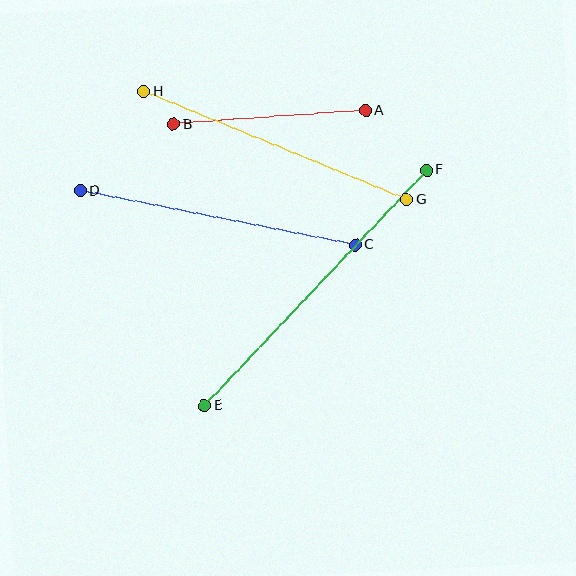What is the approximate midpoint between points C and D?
The midpoint is at approximately (218, 218) pixels.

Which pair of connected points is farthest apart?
Points E and F are farthest apart.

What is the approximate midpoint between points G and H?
The midpoint is at approximately (275, 146) pixels.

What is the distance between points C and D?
The distance is approximately 280 pixels.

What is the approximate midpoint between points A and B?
The midpoint is at approximately (269, 117) pixels.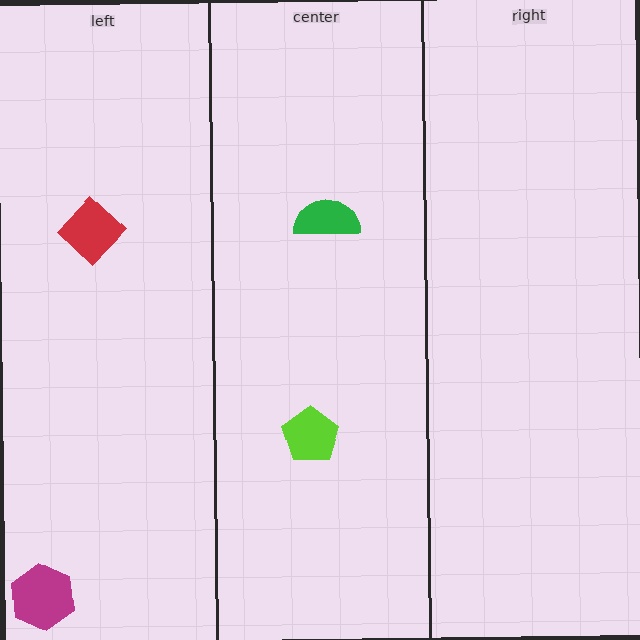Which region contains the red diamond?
The left region.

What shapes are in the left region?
The magenta hexagon, the red diamond.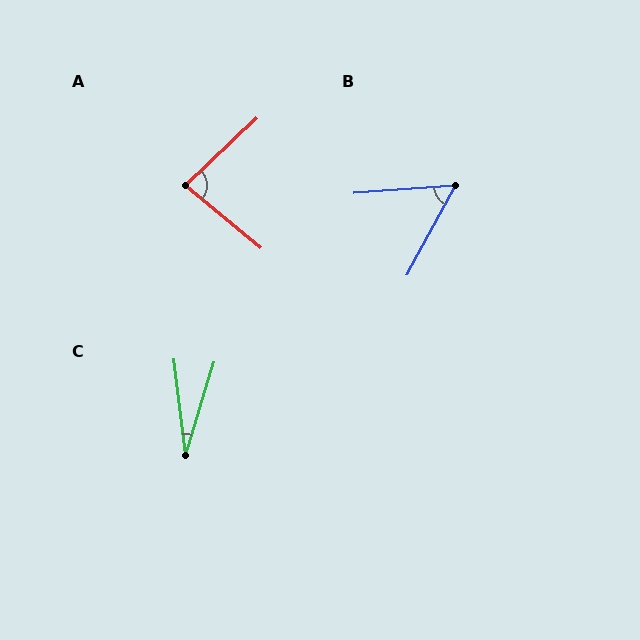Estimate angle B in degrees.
Approximately 58 degrees.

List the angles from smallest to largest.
C (24°), B (58°), A (83°).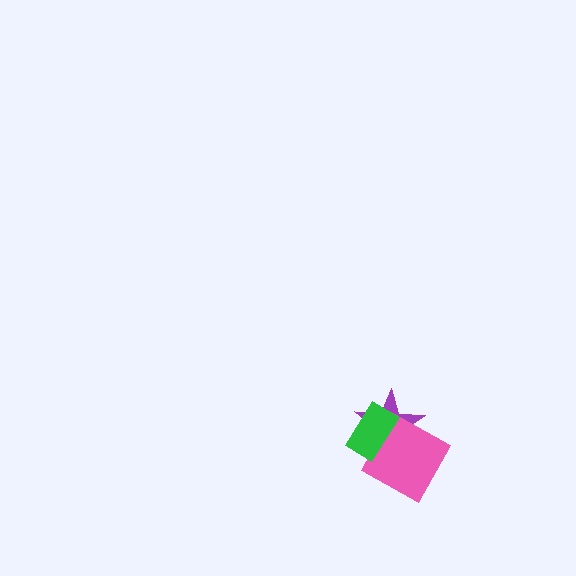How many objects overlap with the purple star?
2 objects overlap with the purple star.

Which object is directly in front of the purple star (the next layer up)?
The pink square is directly in front of the purple star.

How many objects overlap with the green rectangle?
2 objects overlap with the green rectangle.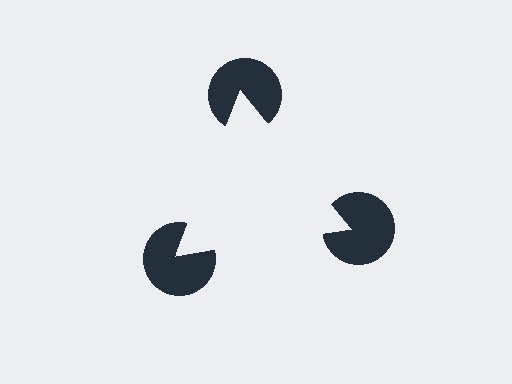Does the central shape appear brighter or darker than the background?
It typically appears slightly brighter than the background, even though no actual brightness change is drawn.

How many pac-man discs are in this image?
There are 3 — one at each vertex of the illusory triangle.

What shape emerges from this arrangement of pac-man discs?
An illusory triangle — its edges are inferred from the aligned wedge cuts in the pac-man discs, not physically drawn.